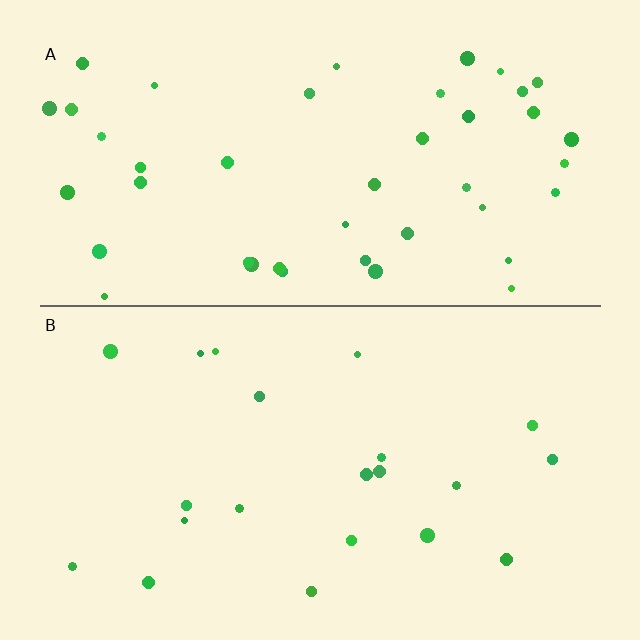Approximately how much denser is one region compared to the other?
Approximately 2.1× — region A over region B.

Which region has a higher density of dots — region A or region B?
A (the top).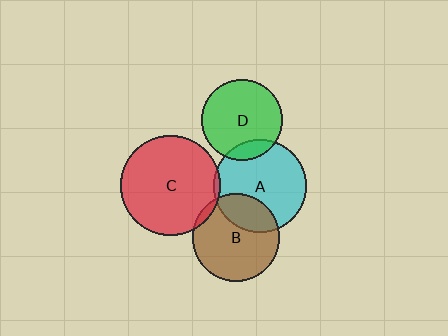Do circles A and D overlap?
Yes.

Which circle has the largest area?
Circle C (red).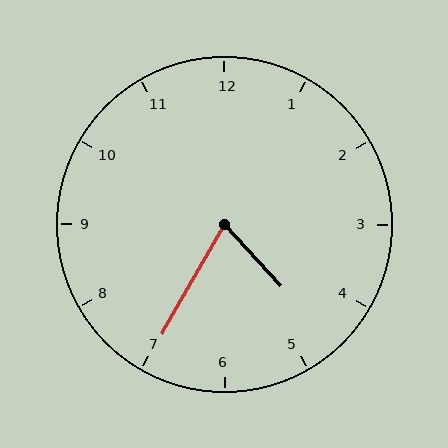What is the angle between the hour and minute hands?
Approximately 72 degrees.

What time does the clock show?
4:35.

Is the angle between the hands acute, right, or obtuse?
It is acute.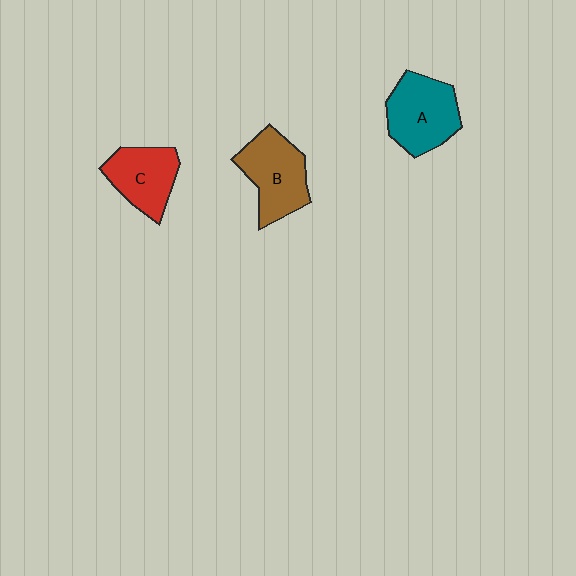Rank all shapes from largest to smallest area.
From largest to smallest: A (teal), B (brown), C (red).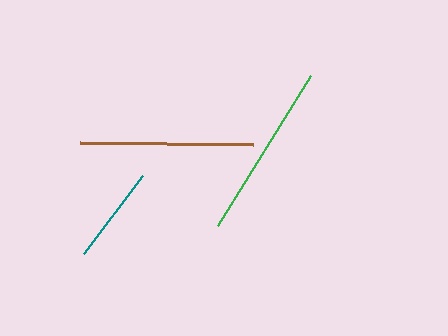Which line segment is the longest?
The green line is the longest at approximately 176 pixels.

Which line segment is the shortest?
The teal line is the shortest at approximately 98 pixels.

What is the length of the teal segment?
The teal segment is approximately 98 pixels long.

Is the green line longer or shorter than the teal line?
The green line is longer than the teal line.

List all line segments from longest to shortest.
From longest to shortest: green, brown, teal.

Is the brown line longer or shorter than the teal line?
The brown line is longer than the teal line.